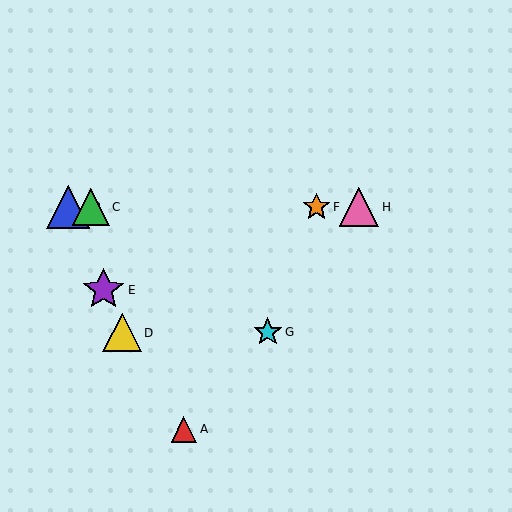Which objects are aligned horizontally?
Objects B, C, F, H are aligned horizontally.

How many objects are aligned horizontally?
4 objects (B, C, F, H) are aligned horizontally.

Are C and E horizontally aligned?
No, C is at y≈207 and E is at y≈290.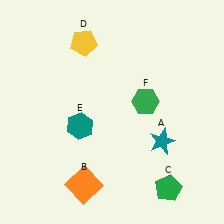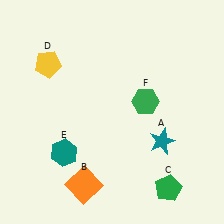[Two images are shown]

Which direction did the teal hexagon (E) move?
The teal hexagon (E) moved down.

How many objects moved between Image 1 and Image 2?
2 objects moved between the two images.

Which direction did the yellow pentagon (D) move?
The yellow pentagon (D) moved left.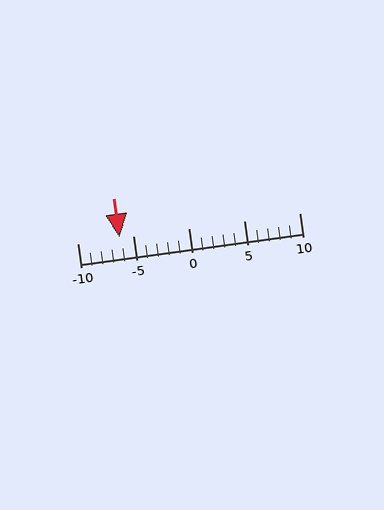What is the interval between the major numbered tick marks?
The major tick marks are spaced 5 units apart.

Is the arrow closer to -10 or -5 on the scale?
The arrow is closer to -5.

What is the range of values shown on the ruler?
The ruler shows values from -10 to 10.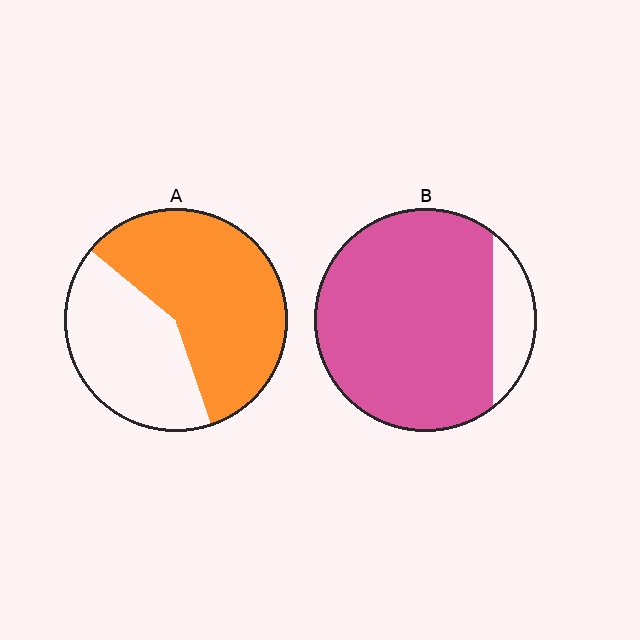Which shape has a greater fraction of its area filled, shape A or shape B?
Shape B.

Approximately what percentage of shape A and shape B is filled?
A is approximately 60% and B is approximately 85%.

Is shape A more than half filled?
Yes.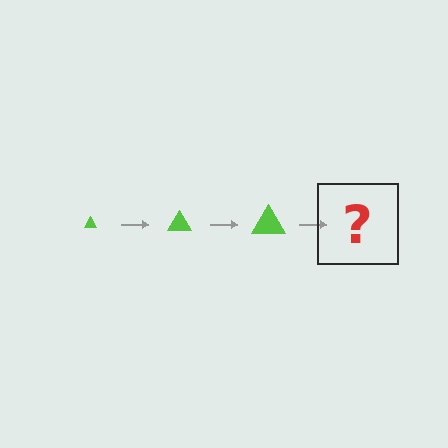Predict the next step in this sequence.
The next step is a lime triangle, larger than the previous one.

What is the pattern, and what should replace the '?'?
The pattern is that the triangle gets progressively larger each step. The '?' should be a lime triangle, larger than the previous one.